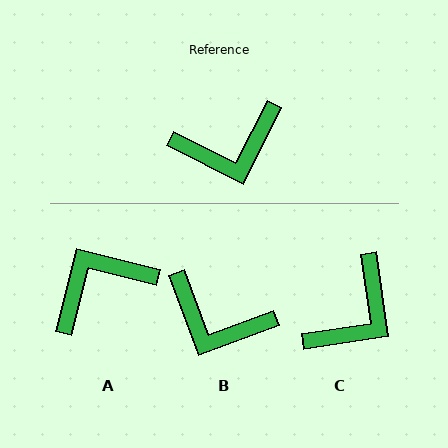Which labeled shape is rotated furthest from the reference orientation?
A, about 167 degrees away.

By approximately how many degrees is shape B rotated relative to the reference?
Approximately 43 degrees clockwise.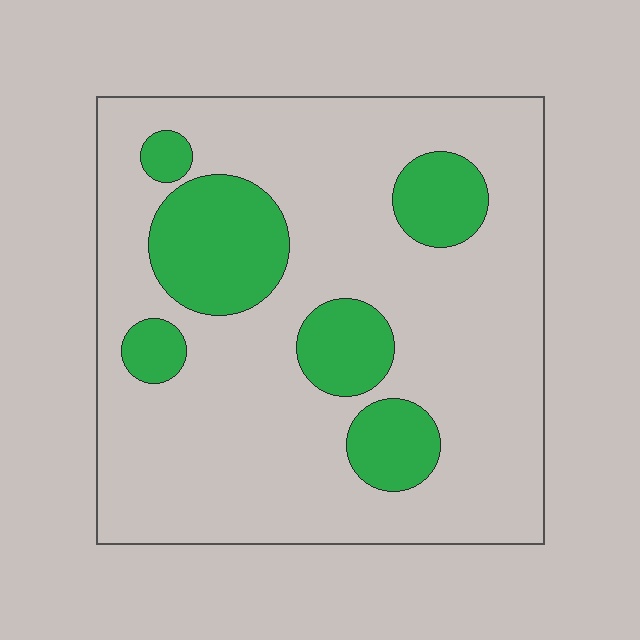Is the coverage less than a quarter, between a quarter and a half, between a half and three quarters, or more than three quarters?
Less than a quarter.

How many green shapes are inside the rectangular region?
6.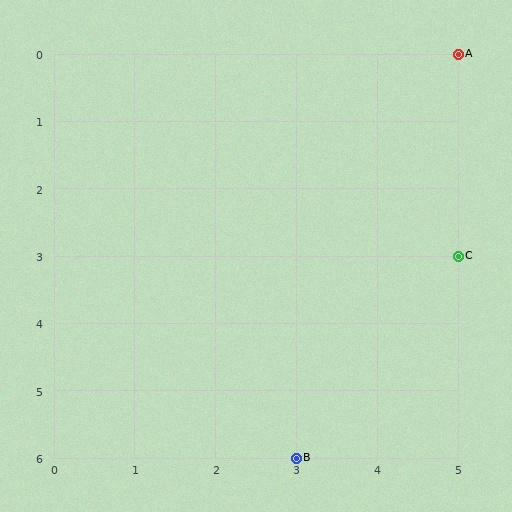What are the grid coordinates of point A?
Point A is at grid coordinates (5, 0).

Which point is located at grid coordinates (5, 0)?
Point A is at (5, 0).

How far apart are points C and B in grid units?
Points C and B are 2 columns and 3 rows apart (about 3.6 grid units diagonally).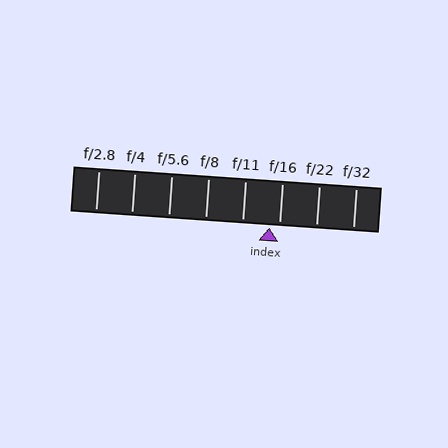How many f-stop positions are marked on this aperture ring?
There are 8 f-stop positions marked.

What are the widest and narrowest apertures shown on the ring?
The widest aperture shown is f/2.8 and the narrowest is f/32.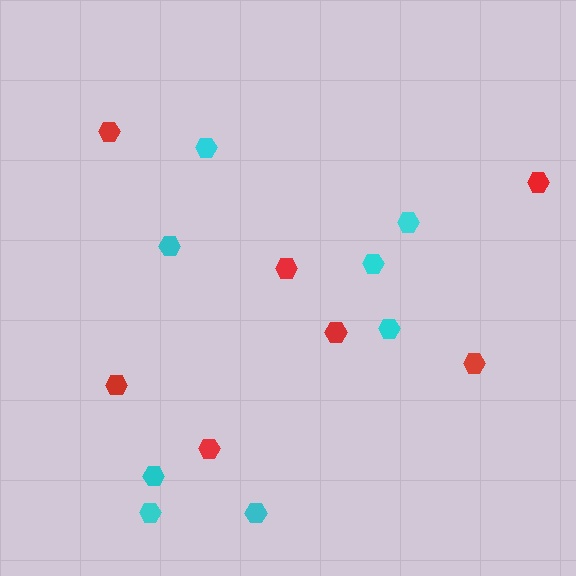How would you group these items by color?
There are 2 groups: one group of red hexagons (7) and one group of cyan hexagons (8).